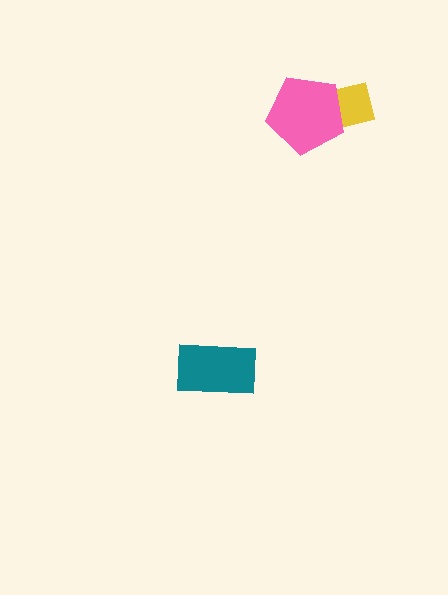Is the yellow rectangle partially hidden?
Yes, it is partially covered by another shape.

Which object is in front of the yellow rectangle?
The pink pentagon is in front of the yellow rectangle.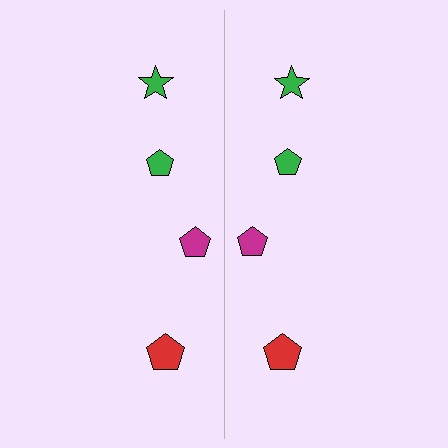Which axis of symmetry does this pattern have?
The pattern has a vertical axis of symmetry running through the center of the image.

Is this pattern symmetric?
Yes, this pattern has bilateral (reflection) symmetry.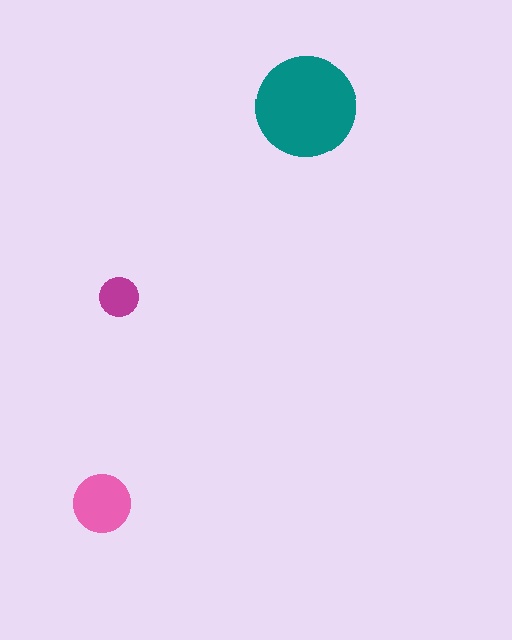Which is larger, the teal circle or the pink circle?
The teal one.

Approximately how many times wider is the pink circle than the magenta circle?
About 1.5 times wider.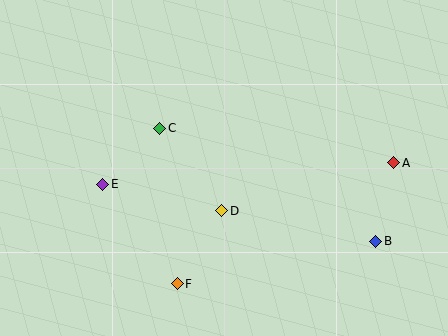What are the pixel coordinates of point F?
Point F is at (177, 284).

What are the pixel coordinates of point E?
Point E is at (103, 184).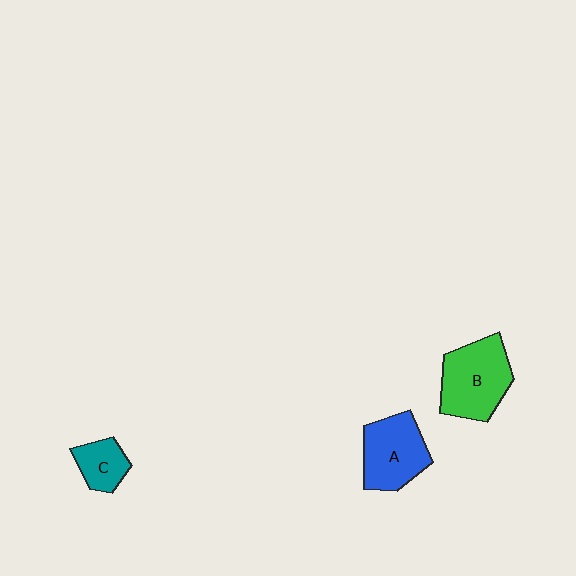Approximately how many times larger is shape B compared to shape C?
Approximately 2.1 times.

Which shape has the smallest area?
Shape C (teal).